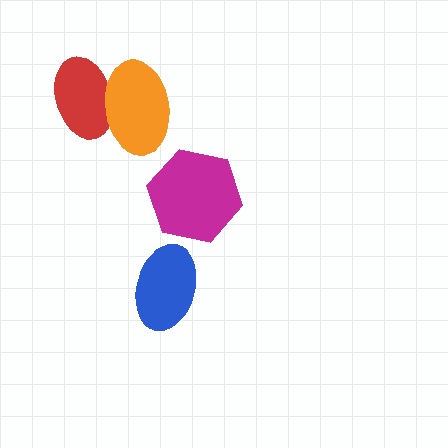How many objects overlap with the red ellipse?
1 object overlaps with the red ellipse.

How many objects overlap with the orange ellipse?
1 object overlaps with the orange ellipse.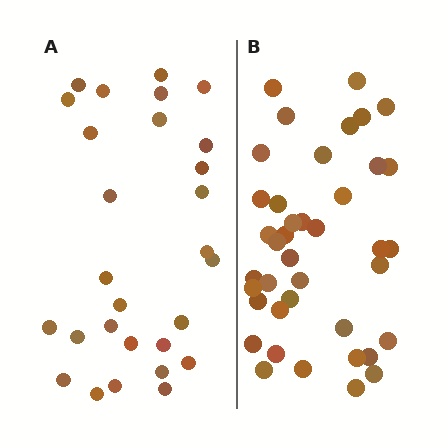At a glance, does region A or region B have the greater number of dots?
Region B (the right region) has more dots.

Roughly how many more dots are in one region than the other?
Region B has roughly 12 or so more dots than region A.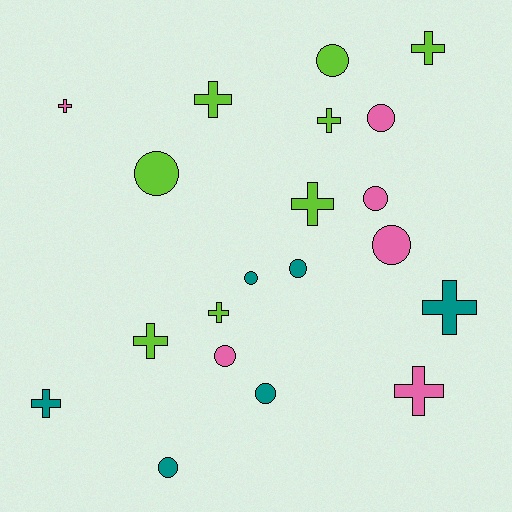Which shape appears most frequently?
Cross, with 10 objects.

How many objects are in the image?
There are 20 objects.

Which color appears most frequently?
Lime, with 8 objects.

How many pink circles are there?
There are 4 pink circles.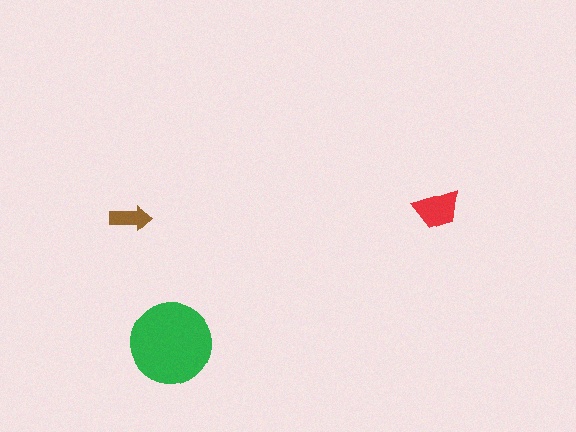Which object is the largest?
The green circle.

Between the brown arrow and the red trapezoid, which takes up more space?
The red trapezoid.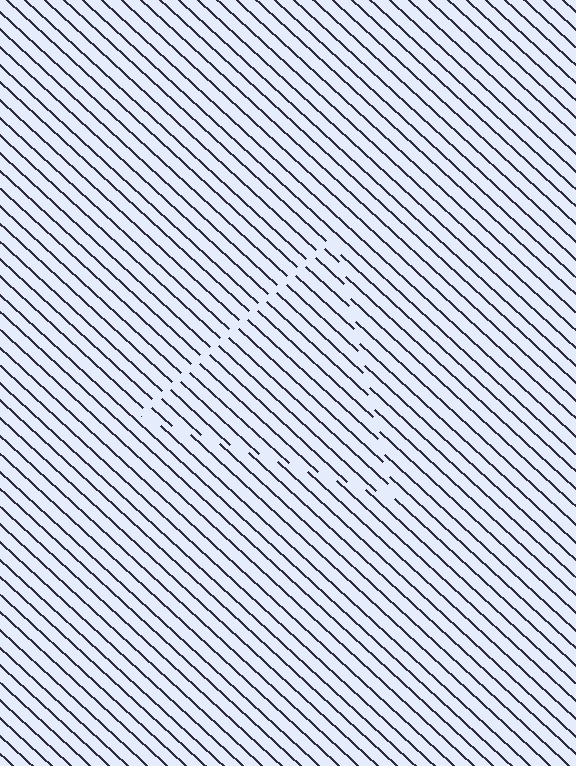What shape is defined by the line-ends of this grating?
An illusory triangle. The interior of the shape contains the same grating, shifted by half a period — the contour is defined by the phase discontinuity where line-ends from the inner and outer gratings abut.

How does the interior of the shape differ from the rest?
The interior of the shape contains the same grating, shifted by half a period — the contour is defined by the phase discontinuity where line-ends from the inner and outer gratings abut.